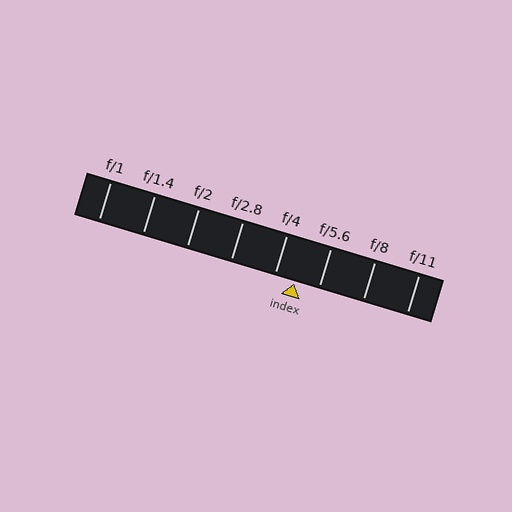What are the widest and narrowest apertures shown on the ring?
The widest aperture shown is f/1 and the narrowest is f/11.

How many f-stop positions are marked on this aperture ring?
There are 8 f-stop positions marked.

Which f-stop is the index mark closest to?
The index mark is closest to f/4.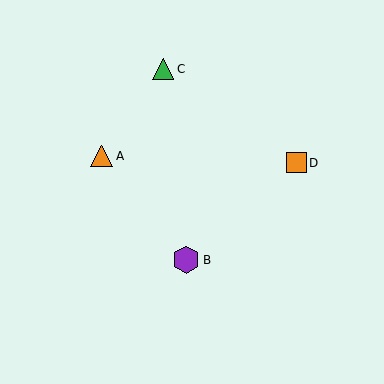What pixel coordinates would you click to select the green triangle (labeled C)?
Click at (163, 69) to select the green triangle C.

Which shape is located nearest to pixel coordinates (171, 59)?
The green triangle (labeled C) at (163, 69) is nearest to that location.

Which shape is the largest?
The purple hexagon (labeled B) is the largest.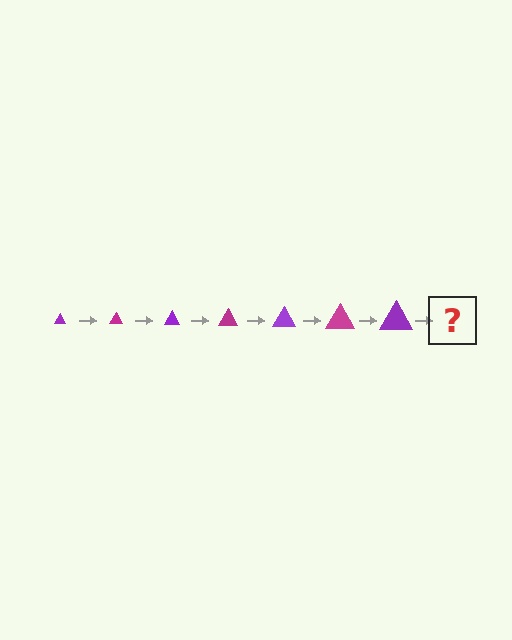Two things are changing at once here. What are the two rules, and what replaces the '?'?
The two rules are that the triangle grows larger each step and the color cycles through purple and magenta. The '?' should be a magenta triangle, larger than the previous one.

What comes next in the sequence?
The next element should be a magenta triangle, larger than the previous one.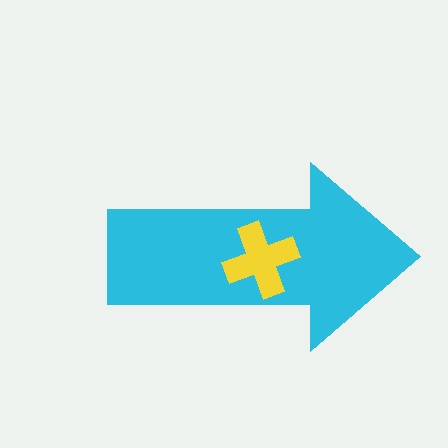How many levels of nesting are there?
2.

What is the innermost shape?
The yellow cross.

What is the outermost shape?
The cyan arrow.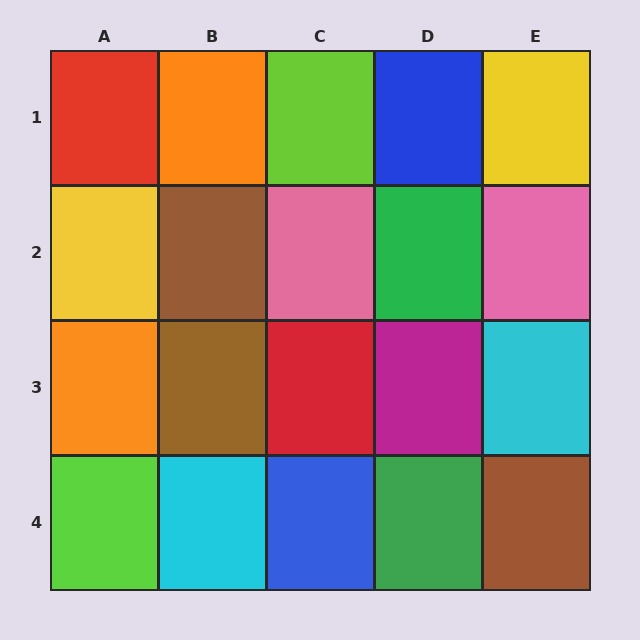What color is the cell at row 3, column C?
Red.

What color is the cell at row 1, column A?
Red.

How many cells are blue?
2 cells are blue.